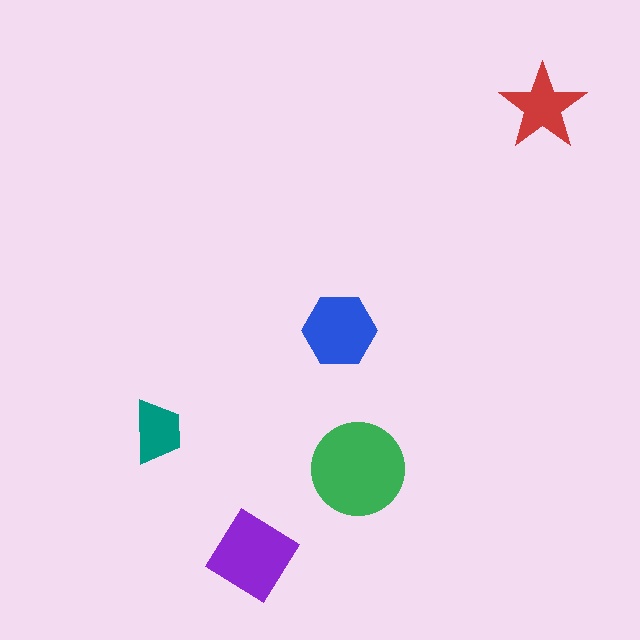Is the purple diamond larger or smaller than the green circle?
Smaller.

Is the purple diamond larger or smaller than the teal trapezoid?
Larger.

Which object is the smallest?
The teal trapezoid.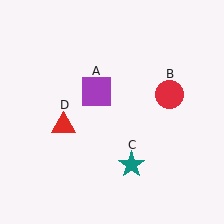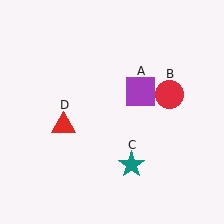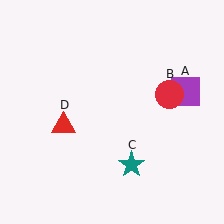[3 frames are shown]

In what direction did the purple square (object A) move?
The purple square (object A) moved right.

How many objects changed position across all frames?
1 object changed position: purple square (object A).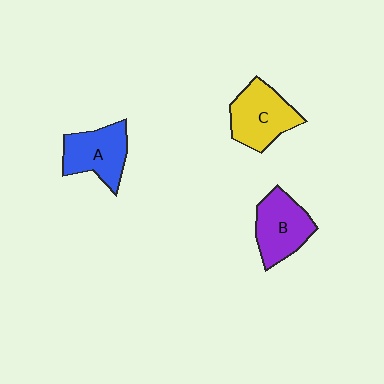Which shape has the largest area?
Shape C (yellow).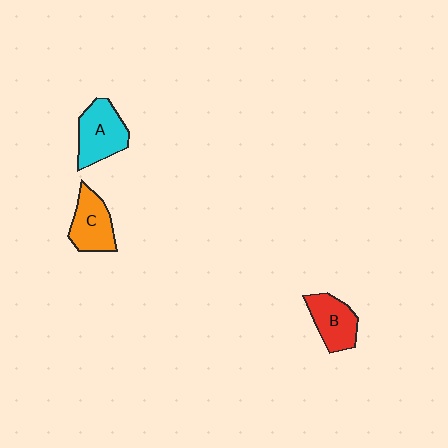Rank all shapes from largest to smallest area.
From largest to smallest: A (cyan), C (orange), B (red).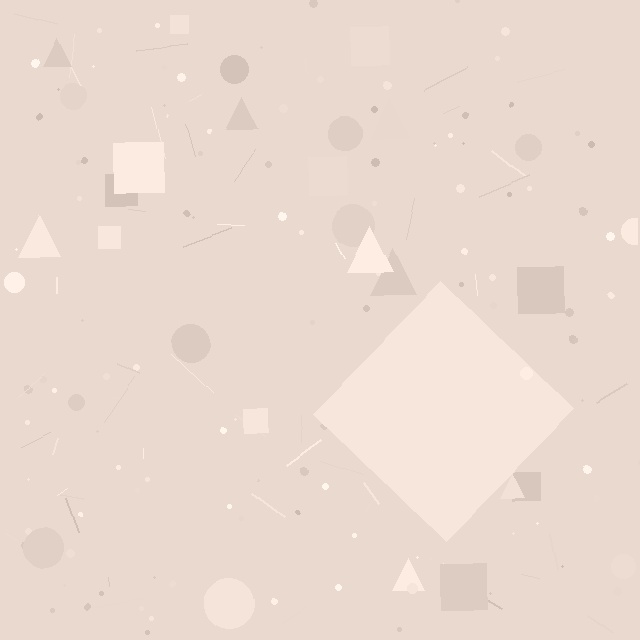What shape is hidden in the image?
A diamond is hidden in the image.